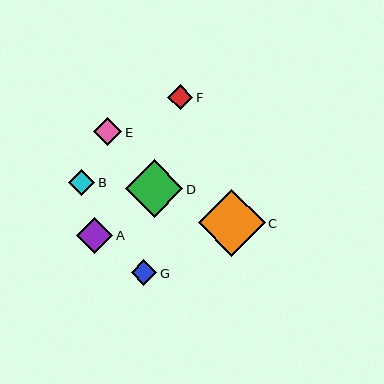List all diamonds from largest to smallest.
From largest to smallest: C, D, A, E, B, G, F.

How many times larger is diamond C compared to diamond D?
Diamond C is approximately 1.2 times the size of diamond D.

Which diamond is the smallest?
Diamond F is the smallest with a size of approximately 25 pixels.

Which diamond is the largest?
Diamond C is the largest with a size of approximately 67 pixels.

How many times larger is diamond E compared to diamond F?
Diamond E is approximately 1.1 times the size of diamond F.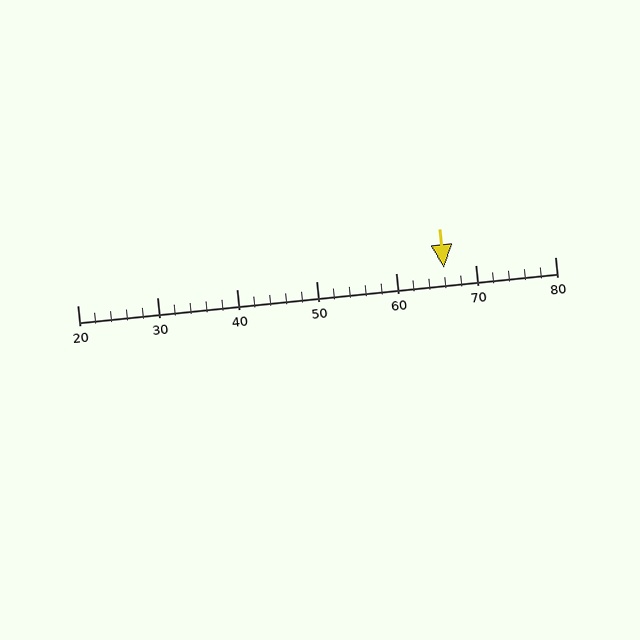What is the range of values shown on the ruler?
The ruler shows values from 20 to 80.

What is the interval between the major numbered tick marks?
The major tick marks are spaced 10 units apart.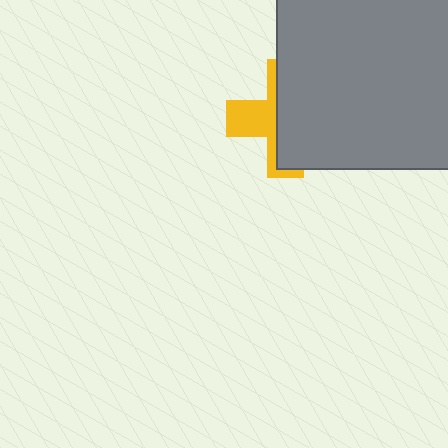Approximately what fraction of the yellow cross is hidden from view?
Roughly 63% of the yellow cross is hidden behind the gray rectangle.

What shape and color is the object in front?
The object in front is a gray rectangle.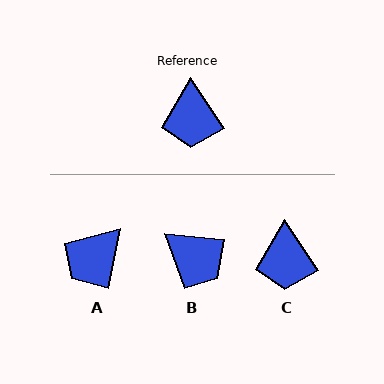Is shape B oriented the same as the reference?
No, it is off by about 50 degrees.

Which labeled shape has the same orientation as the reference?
C.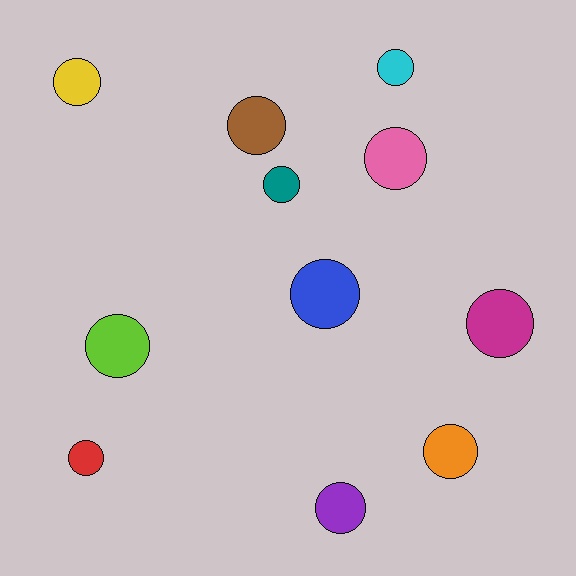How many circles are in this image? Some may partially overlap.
There are 11 circles.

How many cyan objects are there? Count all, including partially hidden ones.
There is 1 cyan object.